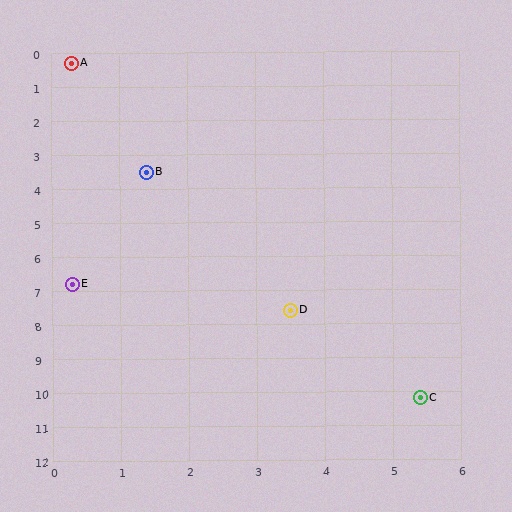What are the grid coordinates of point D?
Point D is at approximately (3.5, 7.6).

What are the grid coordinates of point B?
Point B is at approximately (1.4, 3.5).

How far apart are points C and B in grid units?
Points C and B are about 7.8 grid units apart.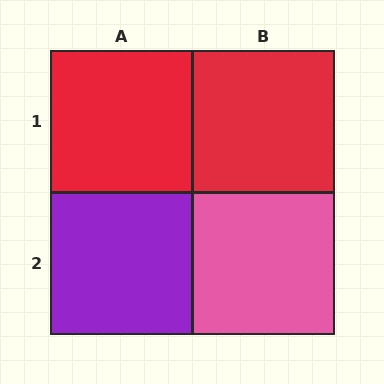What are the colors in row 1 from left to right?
Red, red.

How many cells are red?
2 cells are red.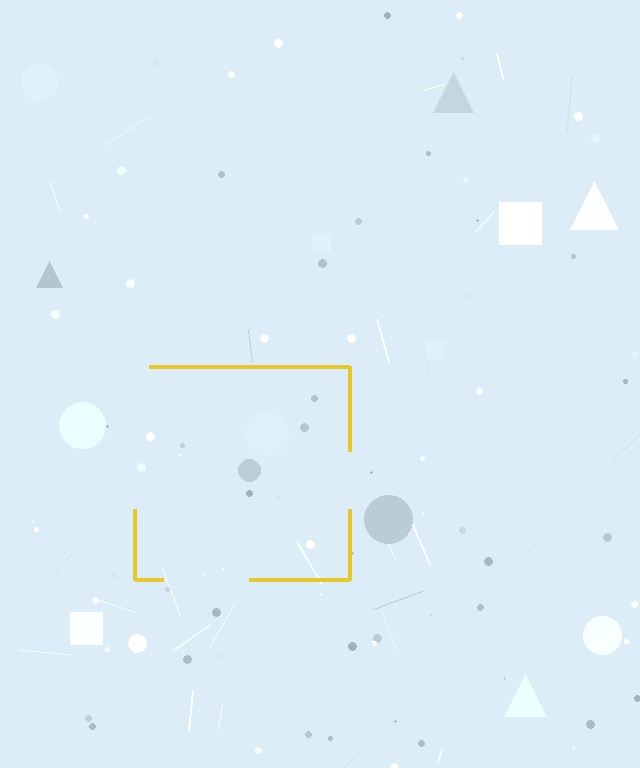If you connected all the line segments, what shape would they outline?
They would outline a square.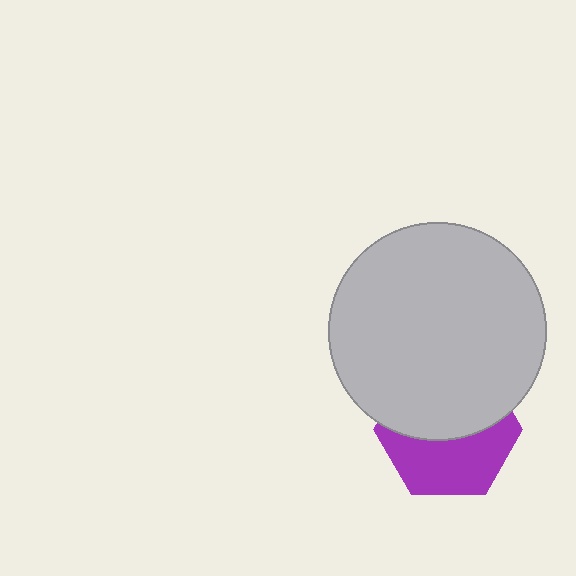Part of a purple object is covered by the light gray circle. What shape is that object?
It is a hexagon.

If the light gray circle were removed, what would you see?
You would see the complete purple hexagon.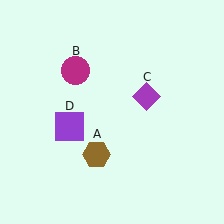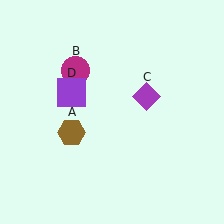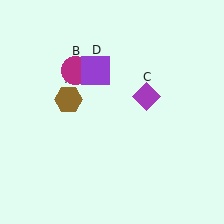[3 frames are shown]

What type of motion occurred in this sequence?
The brown hexagon (object A), purple square (object D) rotated clockwise around the center of the scene.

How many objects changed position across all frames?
2 objects changed position: brown hexagon (object A), purple square (object D).